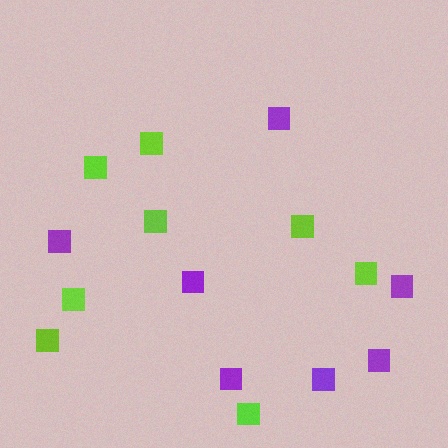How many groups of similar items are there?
There are 2 groups: one group of purple squares (7) and one group of lime squares (8).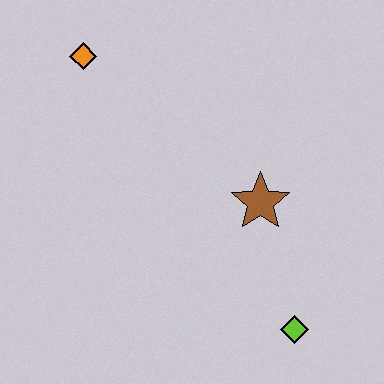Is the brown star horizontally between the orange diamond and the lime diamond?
Yes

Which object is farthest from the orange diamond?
The lime diamond is farthest from the orange diamond.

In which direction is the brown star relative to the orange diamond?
The brown star is to the right of the orange diamond.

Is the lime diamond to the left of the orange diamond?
No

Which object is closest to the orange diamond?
The brown star is closest to the orange diamond.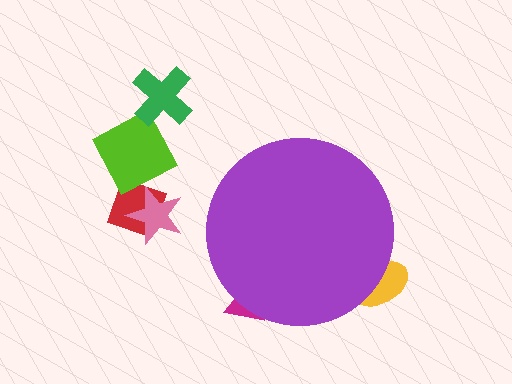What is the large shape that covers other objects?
A purple circle.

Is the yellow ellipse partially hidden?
Yes, the yellow ellipse is partially hidden behind the purple circle.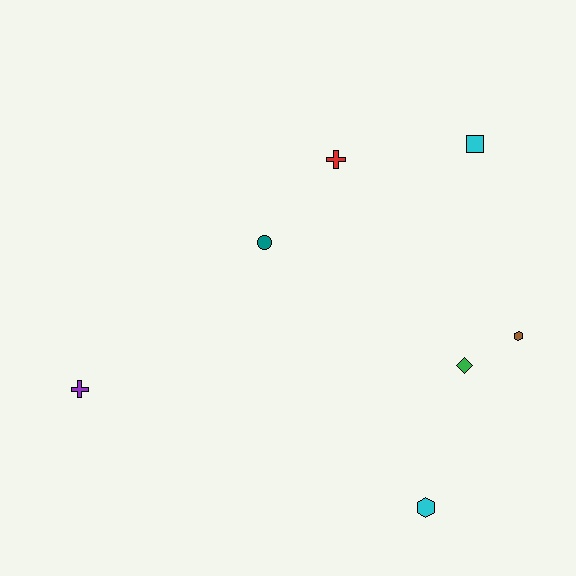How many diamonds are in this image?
There is 1 diamond.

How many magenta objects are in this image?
There are no magenta objects.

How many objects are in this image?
There are 7 objects.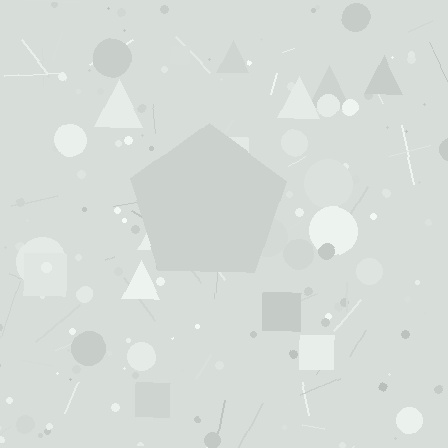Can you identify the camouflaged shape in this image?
The camouflaged shape is a pentagon.